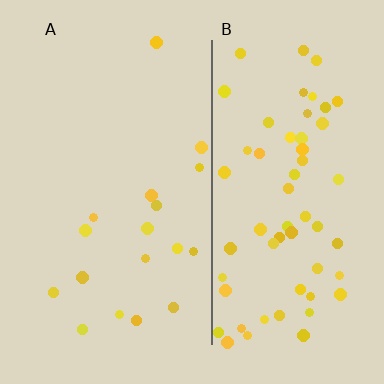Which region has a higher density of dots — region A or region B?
B (the right).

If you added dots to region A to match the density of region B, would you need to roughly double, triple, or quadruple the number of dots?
Approximately triple.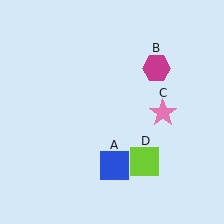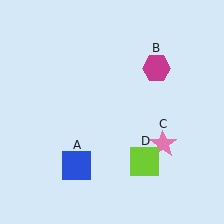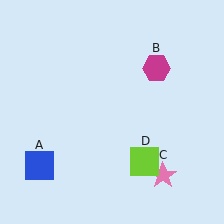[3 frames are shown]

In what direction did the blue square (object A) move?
The blue square (object A) moved left.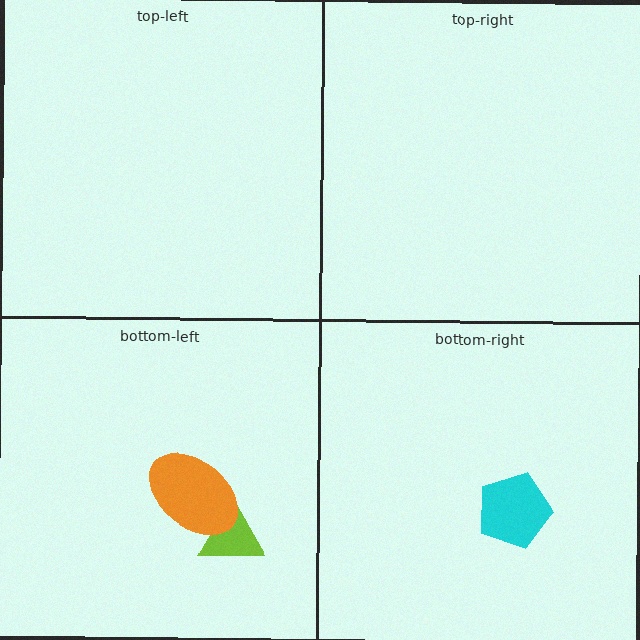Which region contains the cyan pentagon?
The bottom-right region.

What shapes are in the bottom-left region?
The lime triangle, the orange ellipse.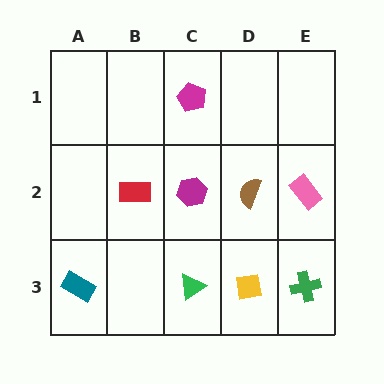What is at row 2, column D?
A brown semicircle.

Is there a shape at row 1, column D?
No, that cell is empty.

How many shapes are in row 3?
4 shapes.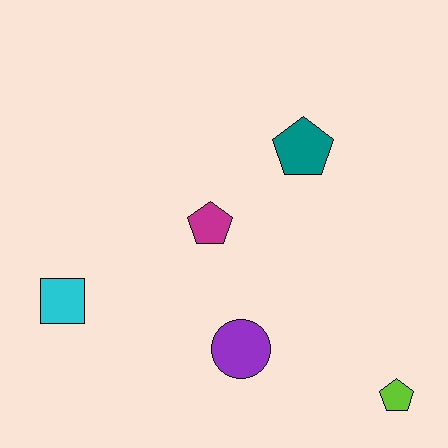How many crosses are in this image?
There are no crosses.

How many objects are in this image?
There are 5 objects.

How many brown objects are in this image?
There are no brown objects.